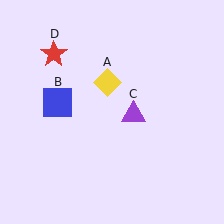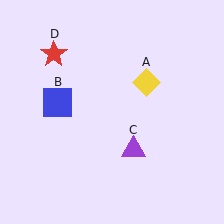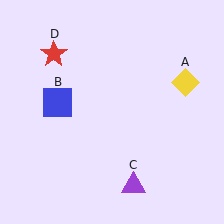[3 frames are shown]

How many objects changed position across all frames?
2 objects changed position: yellow diamond (object A), purple triangle (object C).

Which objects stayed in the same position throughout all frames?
Blue square (object B) and red star (object D) remained stationary.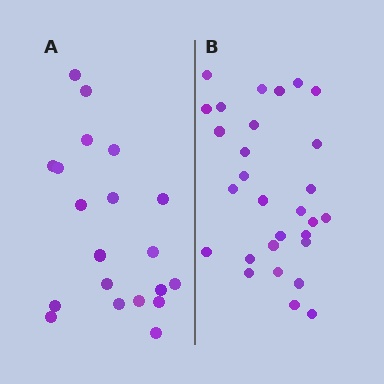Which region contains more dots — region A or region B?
Region B (the right region) has more dots.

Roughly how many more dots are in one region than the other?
Region B has roughly 8 or so more dots than region A.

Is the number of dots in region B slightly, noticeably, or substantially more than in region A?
Region B has substantially more. The ratio is roughly 1.4 to 1.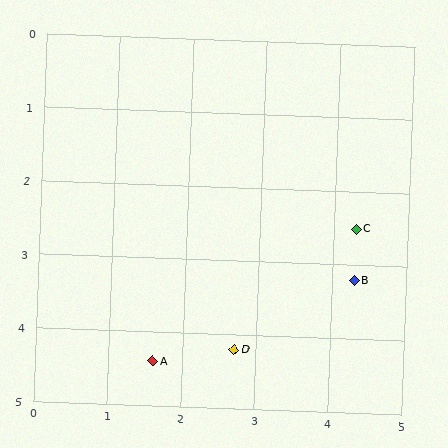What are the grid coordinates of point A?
Point A is at approximately (1.6, 4.4).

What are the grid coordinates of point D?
Point D is at approximately (2.7, 4.2).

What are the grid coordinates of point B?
Point B is at approximately (4.3, 3.2).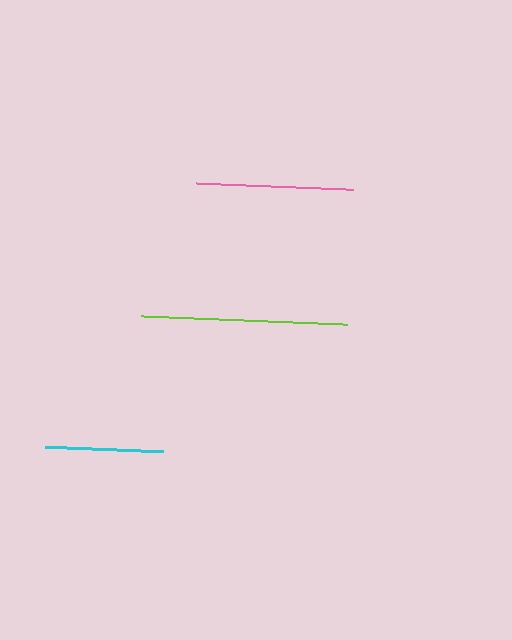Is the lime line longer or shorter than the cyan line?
The lime line is longer than the cyan line.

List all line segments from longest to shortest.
From longest to shortest: lime, pink, cyan.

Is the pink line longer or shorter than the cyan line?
The pink line is longer than the cyan line.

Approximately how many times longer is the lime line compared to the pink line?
The lime line is approximately 1.3 times the length of the pink line.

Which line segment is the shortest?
The cyan line is the shortest at approximately 118 pixels.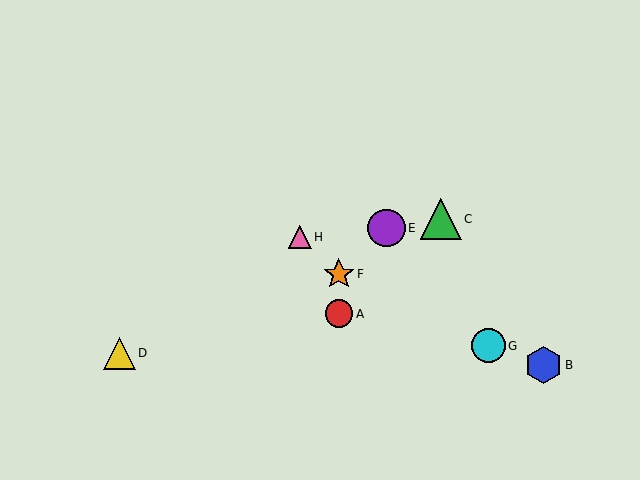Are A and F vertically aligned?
Yes, both are at x≈339.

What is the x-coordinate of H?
Object H is at x≈300.